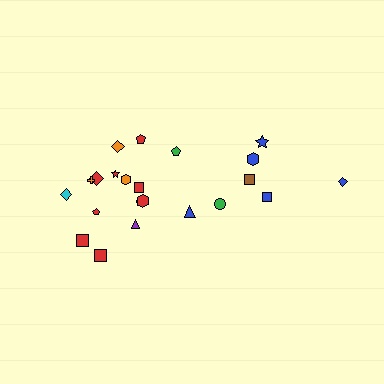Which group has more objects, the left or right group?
The left group.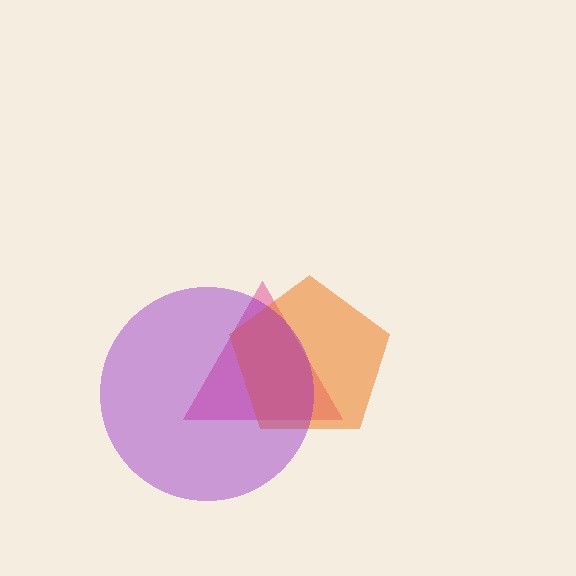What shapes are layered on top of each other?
The layered shapes are: a pink triangle, an orange pentagon, a purple circle.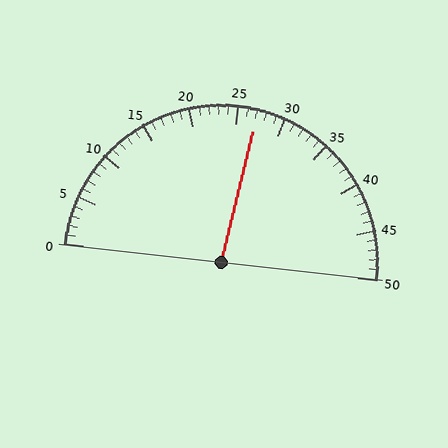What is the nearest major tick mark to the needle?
The nearest major tick mark is 25.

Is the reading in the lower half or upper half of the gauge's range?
The reading is in the upper half of the range (0 to 50).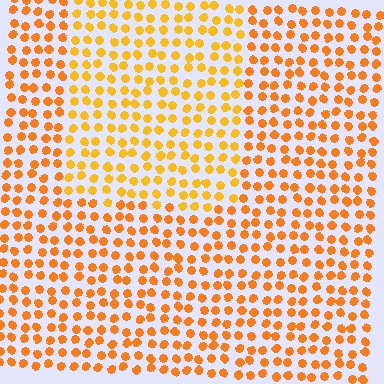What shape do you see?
I see a rectangle.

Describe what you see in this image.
The image is filled with small orange elements in a uniform arrangement. A rectangle-shaped region is visible where the elements are tinted to a slightly different hue, forming a subtle color boundary.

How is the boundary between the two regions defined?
The boundary is defined purely by a slight shift in hue (about 18 degrees). Spacing, size, and orientation are identical on both sides.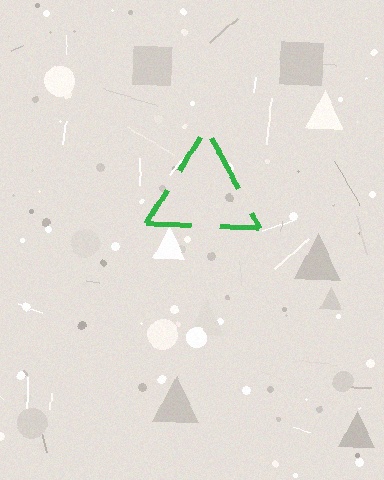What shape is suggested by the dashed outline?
The dashed outline suggests a triangle.